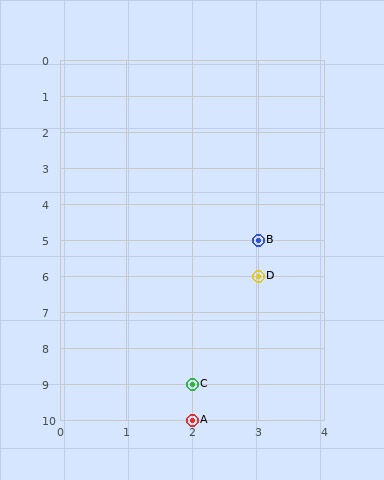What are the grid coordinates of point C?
Point C is at grid coordinates (2, 9).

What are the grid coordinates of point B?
Point B is at grid coordinates (3, 5).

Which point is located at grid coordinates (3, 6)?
Point D is at (3, 6).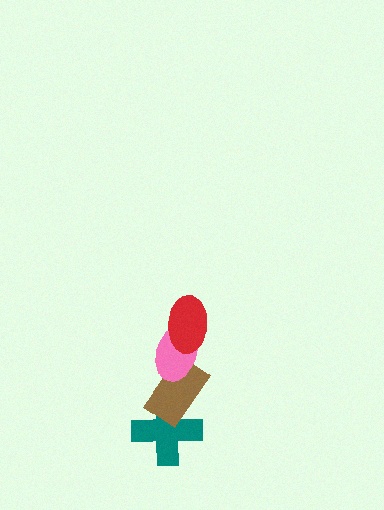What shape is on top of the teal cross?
The brown rectangle is on top of the teal cross.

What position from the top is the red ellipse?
The red ellipse is 1st from the top.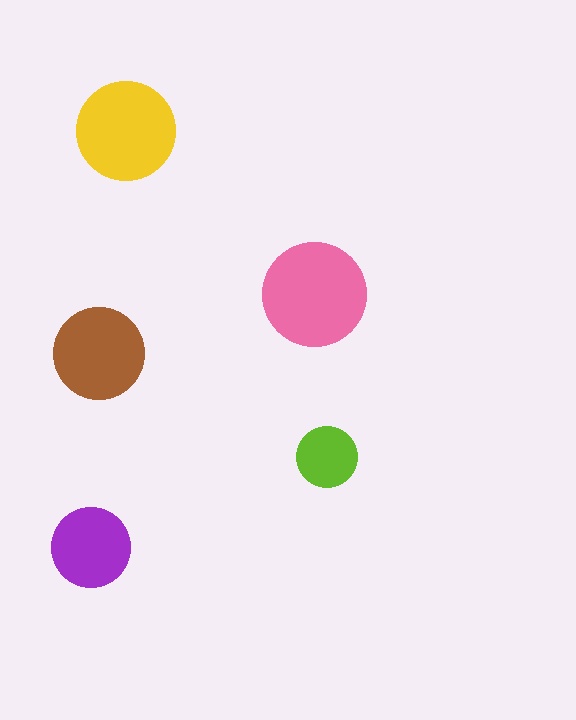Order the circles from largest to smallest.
the pink one, the yellow one, the brown one, the purple one, the lime one.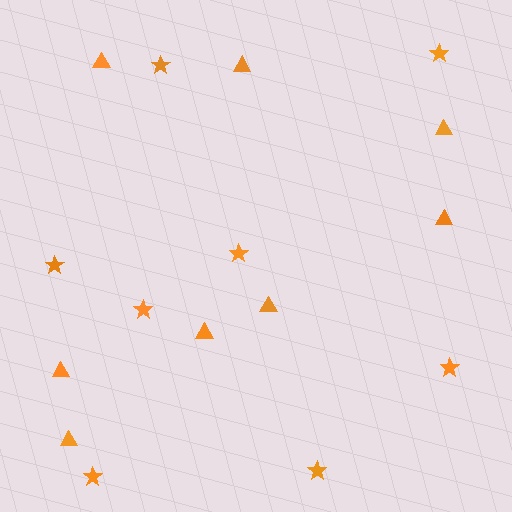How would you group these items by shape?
There are 2 groups: one group of triangles (8) and one group of stars (8).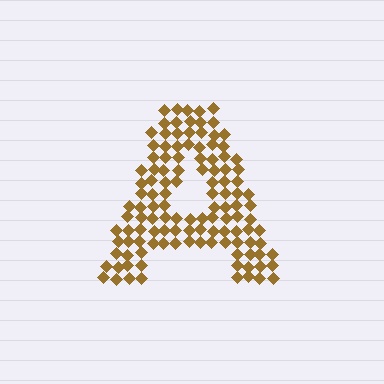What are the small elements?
The small elements are diamonds.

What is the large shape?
The large shape is the letter A.